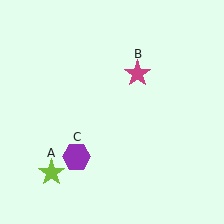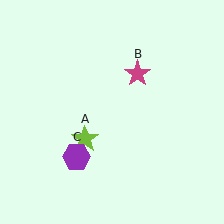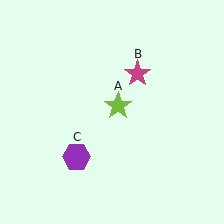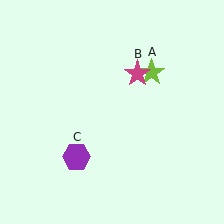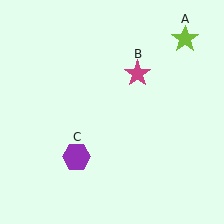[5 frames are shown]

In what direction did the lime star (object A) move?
The lime star (object A) moved up and to the right.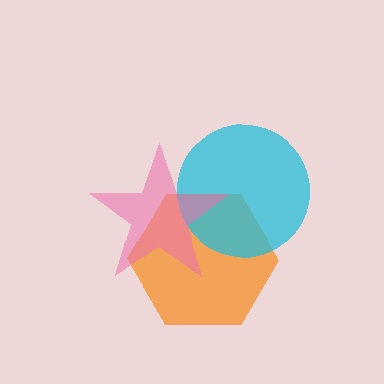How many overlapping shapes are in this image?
There are 3 overlapping shapes in the image.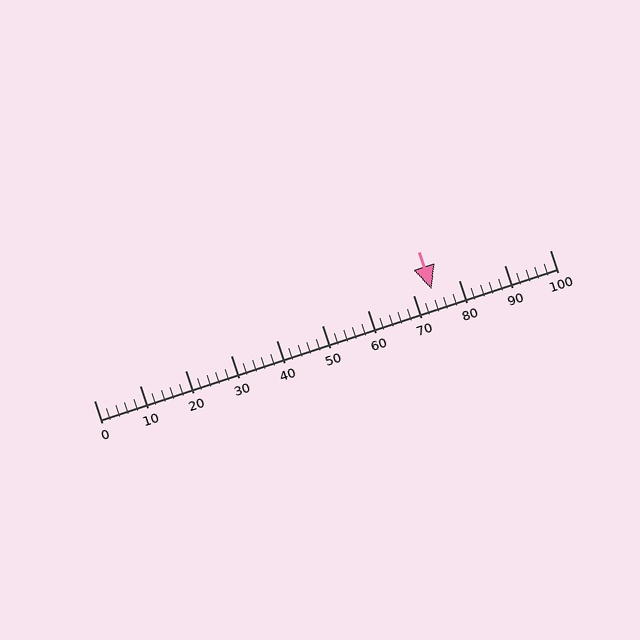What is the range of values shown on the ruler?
The ruler shows values from 0 to 100.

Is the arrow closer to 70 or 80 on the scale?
The arrow is closer to 70.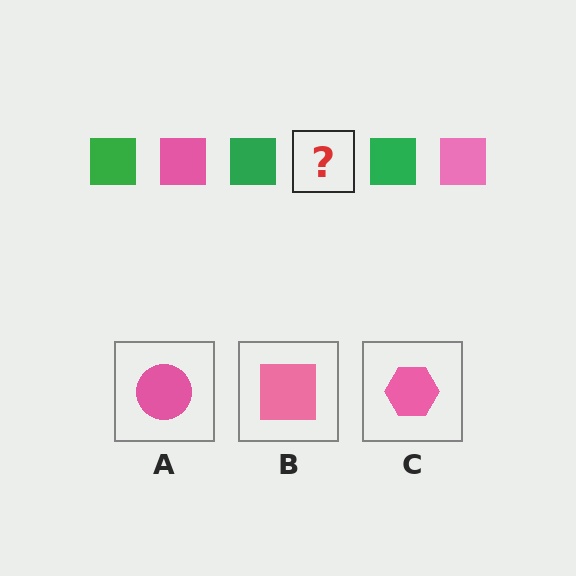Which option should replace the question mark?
Option B.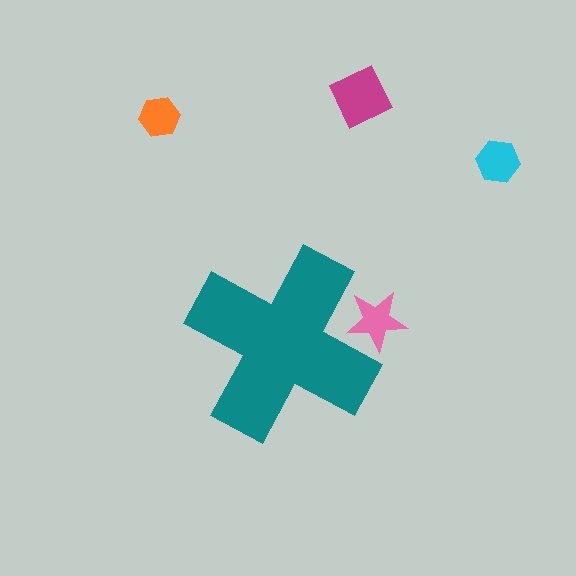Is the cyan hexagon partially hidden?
No, the cyan hexagon is fully visible.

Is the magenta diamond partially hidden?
No, the magenta diamond is fully visible.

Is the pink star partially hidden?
Yes, the pink star is partially hidden behind the teal cross.